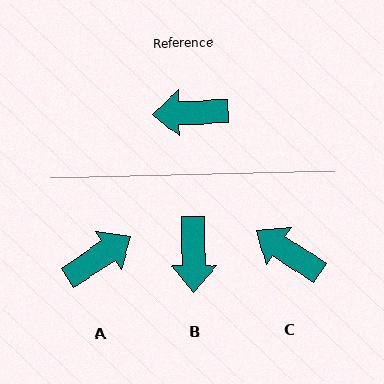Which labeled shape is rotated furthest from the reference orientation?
A, about 149 degrees away.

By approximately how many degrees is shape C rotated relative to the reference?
Approximately 36 degrees clockwise.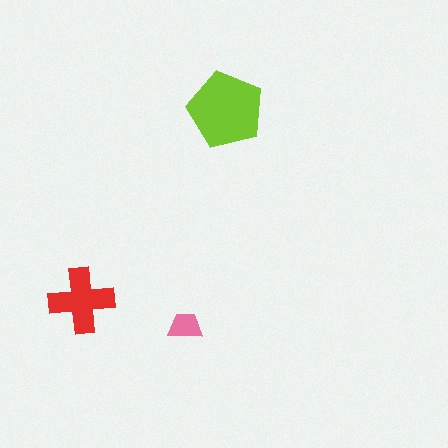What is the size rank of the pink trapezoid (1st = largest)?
3rd.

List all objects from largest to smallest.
The lime pentagon, the red cross, the pink trapezoid.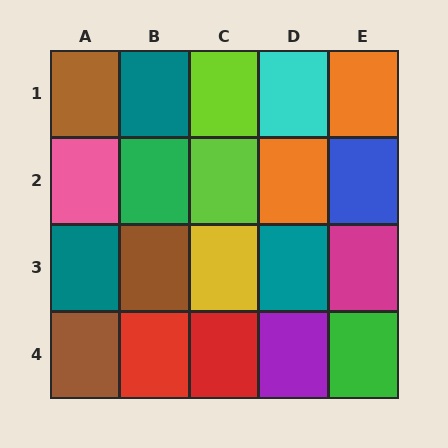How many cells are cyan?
1 cell is cyan.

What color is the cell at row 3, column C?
Yellow.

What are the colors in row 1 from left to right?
Brown, teal, lime, cyan, orange.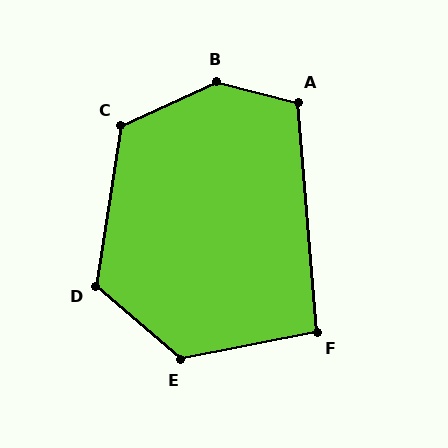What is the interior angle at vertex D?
Approximately 122 degrees (obtuse).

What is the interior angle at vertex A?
Approximately 109 degrees (obtuse).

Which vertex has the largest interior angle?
B, at approximately 141 degrees.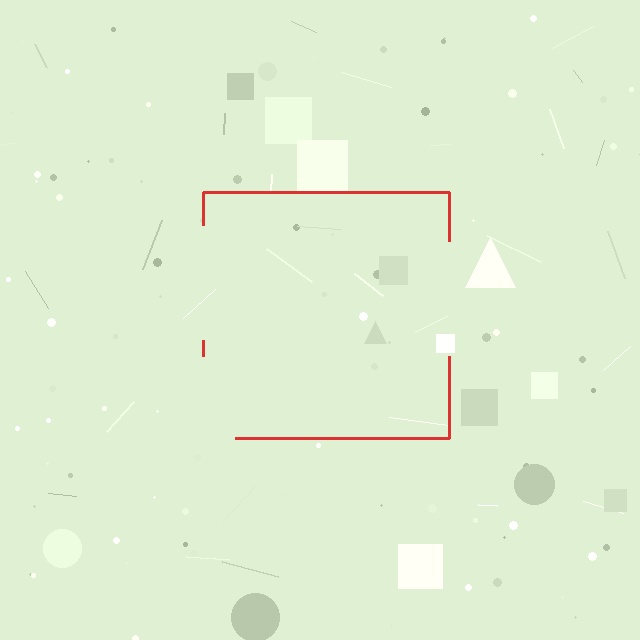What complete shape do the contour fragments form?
The contour fragments form a square.